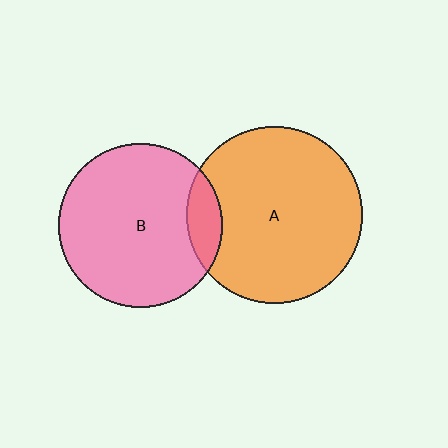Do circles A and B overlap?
Yes.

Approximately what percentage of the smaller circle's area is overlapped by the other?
Approximately 10%.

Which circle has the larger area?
Circle A (orange).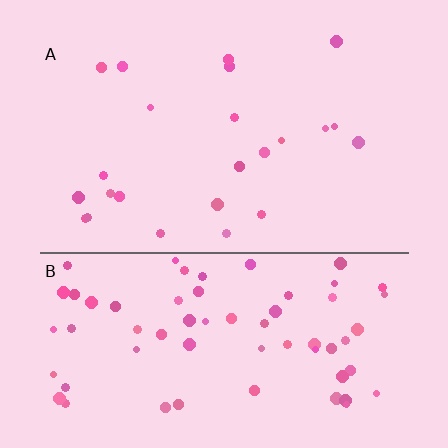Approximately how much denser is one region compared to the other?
Approximately 2.9× — region B over region A.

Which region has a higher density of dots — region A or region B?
B (the bottom).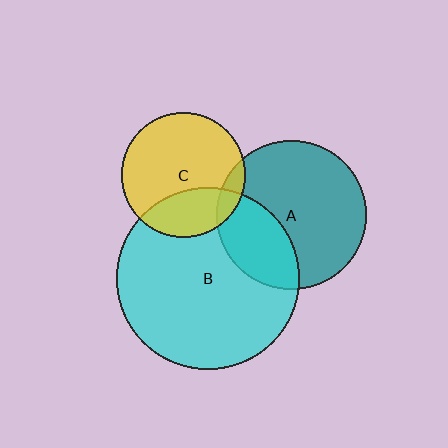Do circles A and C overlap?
Yes.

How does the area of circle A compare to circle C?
Approximately 1.4 times.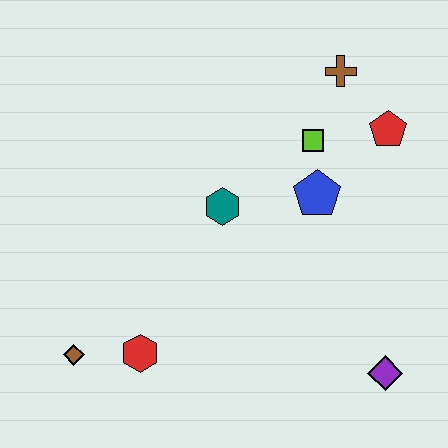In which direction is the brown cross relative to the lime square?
The brown cross is above the lime square.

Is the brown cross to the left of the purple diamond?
Yes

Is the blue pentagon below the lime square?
Yes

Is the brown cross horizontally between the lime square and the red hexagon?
No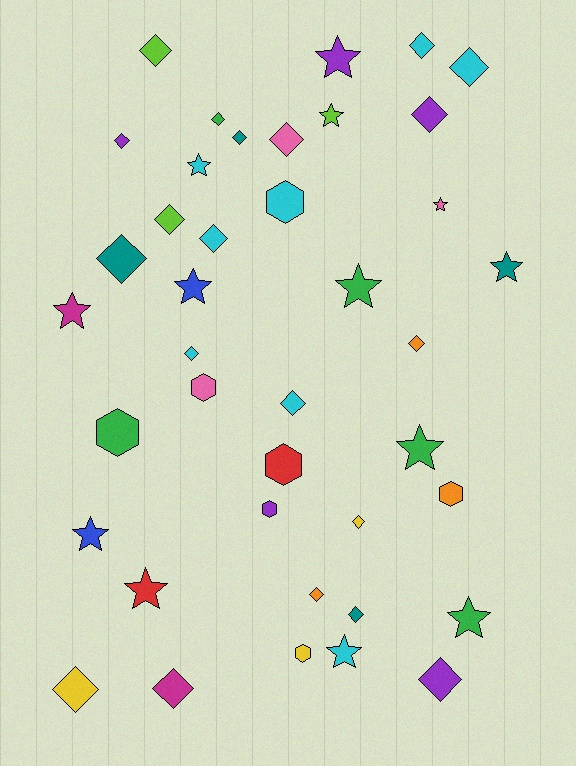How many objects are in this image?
There are 40 objects.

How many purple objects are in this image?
There are 5 purple objects.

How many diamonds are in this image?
There are 20 diamonds.